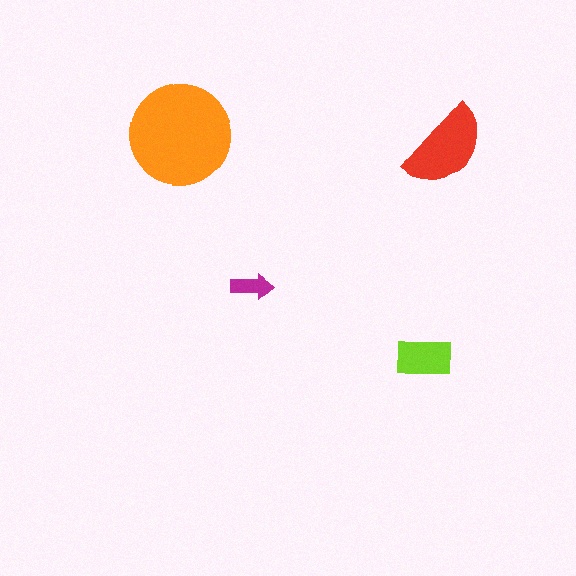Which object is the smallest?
The magenta arrow.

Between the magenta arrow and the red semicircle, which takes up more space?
The red semicircle.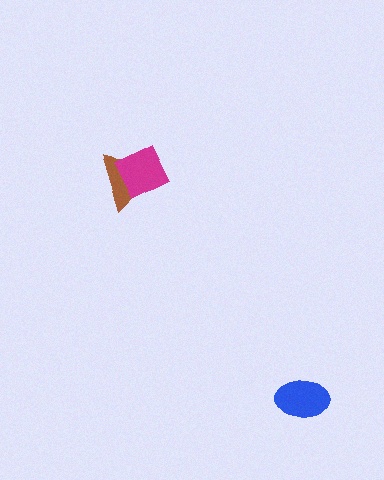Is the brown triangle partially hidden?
Yes, it is partially covered by another shape.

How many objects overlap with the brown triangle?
1 object overlaps with the brown triangle.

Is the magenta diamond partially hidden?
No, no other shape covers it.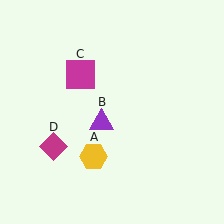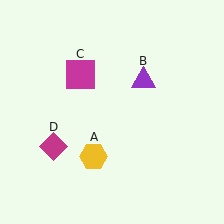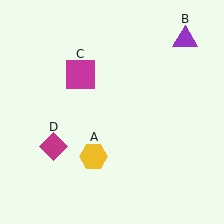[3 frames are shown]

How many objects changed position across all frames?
1 object changed position: purple triangle (object B).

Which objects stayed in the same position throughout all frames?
Yellow hexagon (object A) and magenta square (object C) and magenta diamond (object D) remained stationary.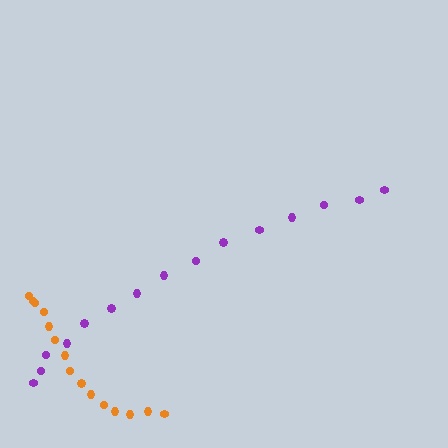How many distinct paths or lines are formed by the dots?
There are 2 distinct paths.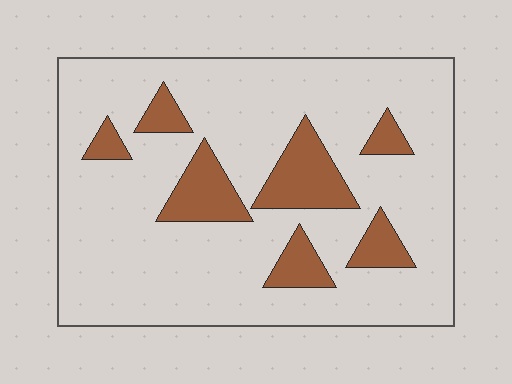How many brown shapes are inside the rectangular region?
7.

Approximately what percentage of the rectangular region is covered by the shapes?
Approximately 15%.